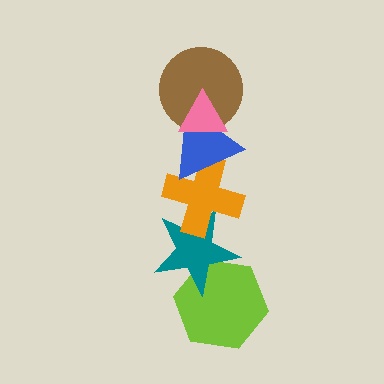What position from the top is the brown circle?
The brown circle is 2nd from the top.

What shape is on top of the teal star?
The orange cross is on top of the teal star.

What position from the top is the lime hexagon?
The lime hexagon is 6th from the top.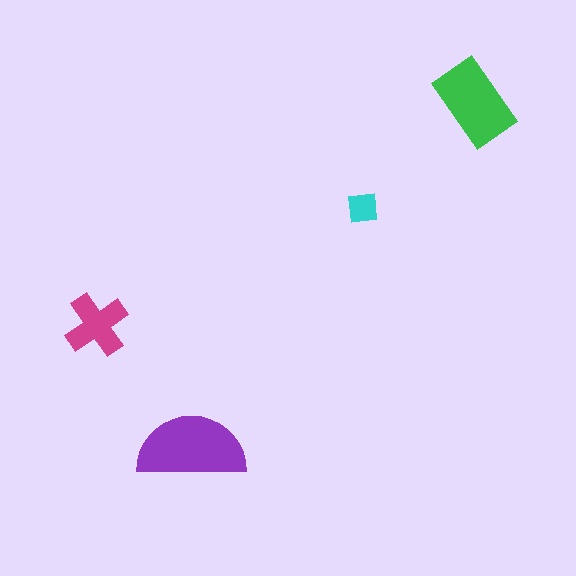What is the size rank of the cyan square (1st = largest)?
4th.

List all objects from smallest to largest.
The cyan square, the magenta cross, the green rectangle, the purple semicircle.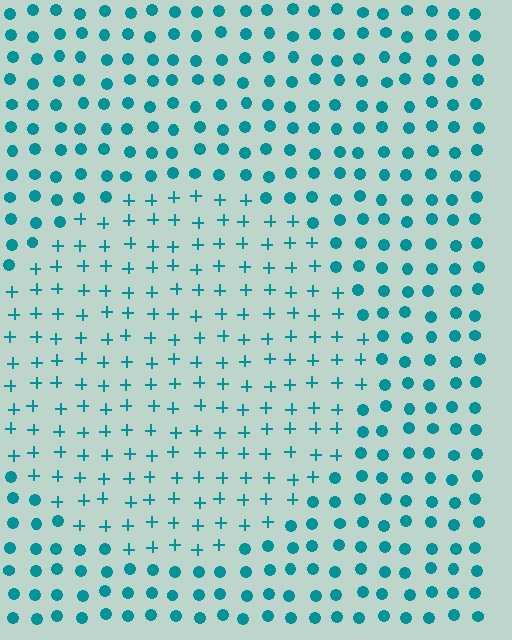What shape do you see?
I see a circle.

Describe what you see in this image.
The image is filled with small teal elements arranged in a uniform grid. A circle-shaped region contains plus signs, while the surrounding area contains circles. The boundary is defined purely by the change in element shape.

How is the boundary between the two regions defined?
The boundary is defined by a change in element shape: plus signs inside vs. circles outside. All elements share the same color and spacing.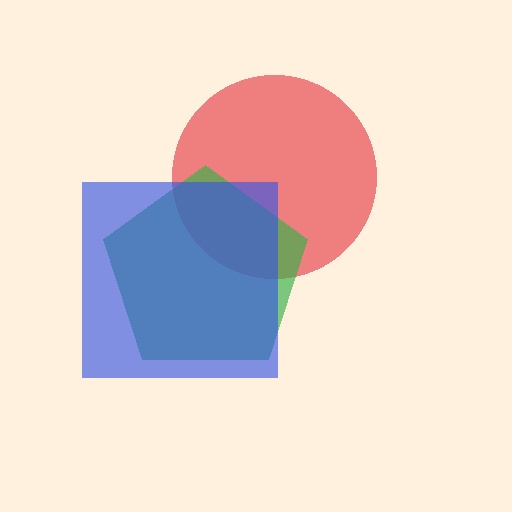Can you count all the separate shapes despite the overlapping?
Yes, there are 3 separate shapes.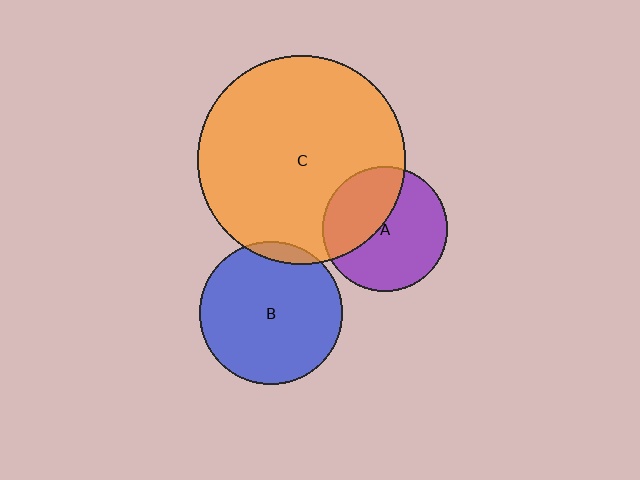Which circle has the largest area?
Circle C (orange).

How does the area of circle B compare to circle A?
Approximately 1.3 times.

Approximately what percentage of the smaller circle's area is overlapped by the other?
Approximately 40%.